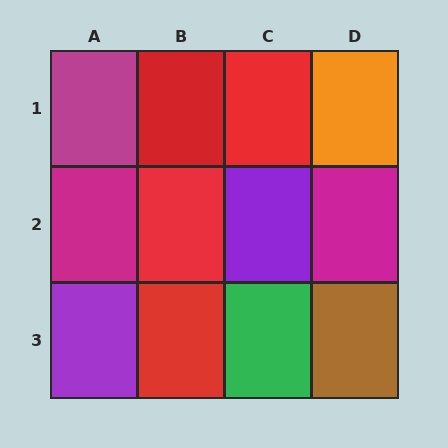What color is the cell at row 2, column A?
Magenta.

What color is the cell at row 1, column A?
Magenta.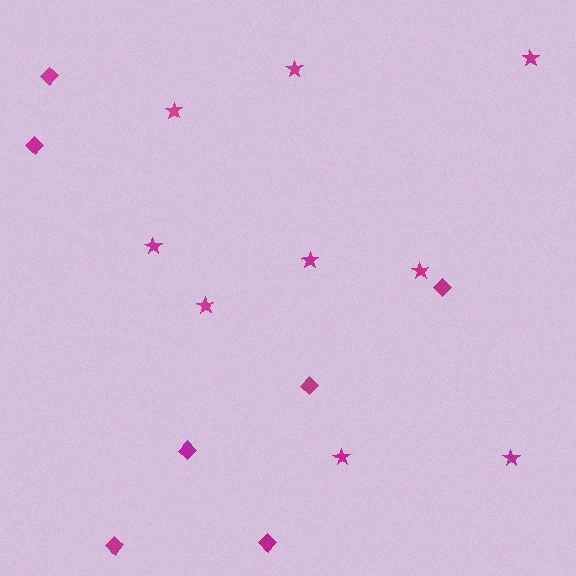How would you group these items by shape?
There are 2 groups: one group of stars (9) and one group of diamonds (7).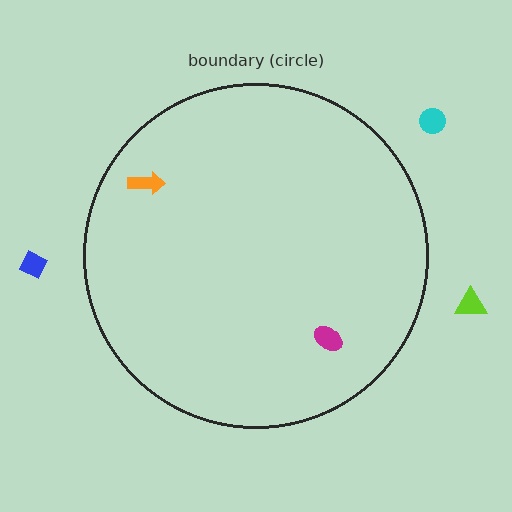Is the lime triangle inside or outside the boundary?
Outside.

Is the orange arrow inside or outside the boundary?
Inside.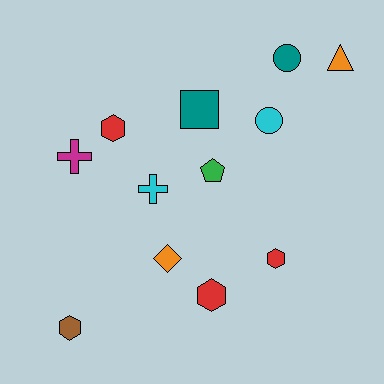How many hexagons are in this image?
There are 4 hexagons.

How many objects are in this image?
There are 12 objects.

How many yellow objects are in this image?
There are no yellow objects.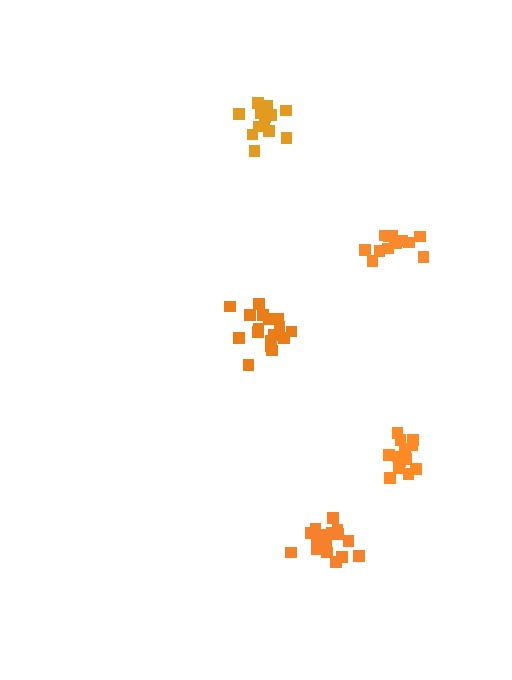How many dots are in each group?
Group 1: 19 dots, Group 2: 13 dots, Group 3: 13 dots, Group 4: 13 dots, Group 5: 18 dots (76 total).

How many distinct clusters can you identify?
There are 5 distinct clusters.